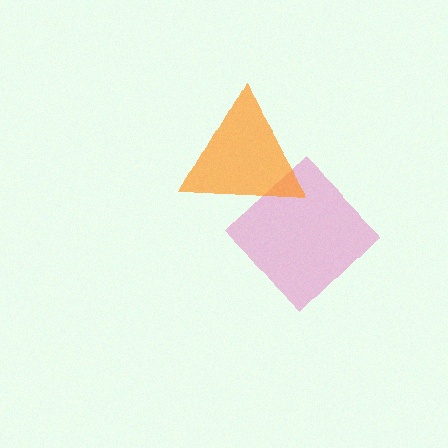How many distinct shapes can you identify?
There are 2 distinct shapes: a pink diamond, an orange triangle.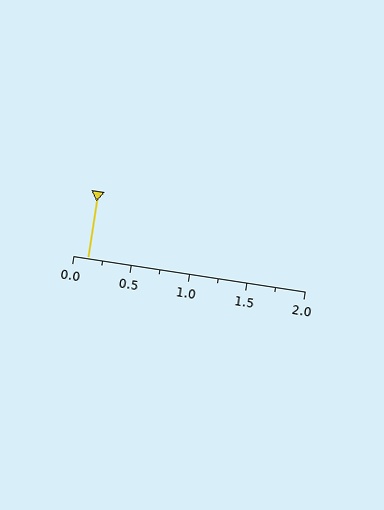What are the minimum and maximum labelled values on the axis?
The axis runs from 0.0 to 2.0.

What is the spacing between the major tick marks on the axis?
The major ticks are spaced 0.5 apart.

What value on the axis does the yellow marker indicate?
The marker indicates approximately 0.12.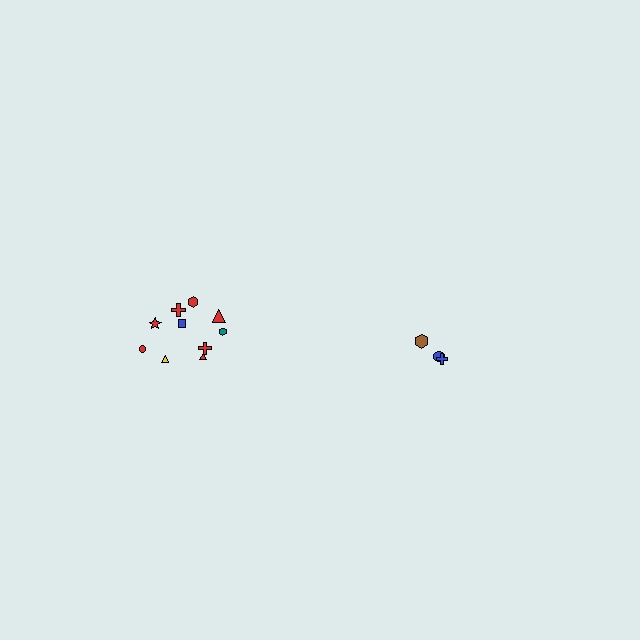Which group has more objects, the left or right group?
The left group.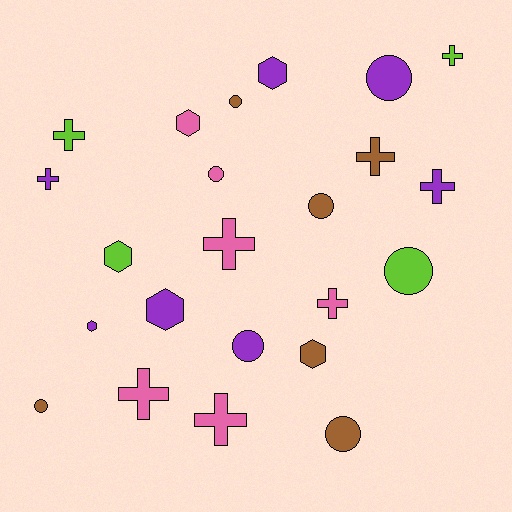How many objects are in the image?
There are 23 objects.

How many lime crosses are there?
There are 2 lime crosses.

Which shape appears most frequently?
Cross, with 9 objects.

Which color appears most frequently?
Purple, with 7 objects.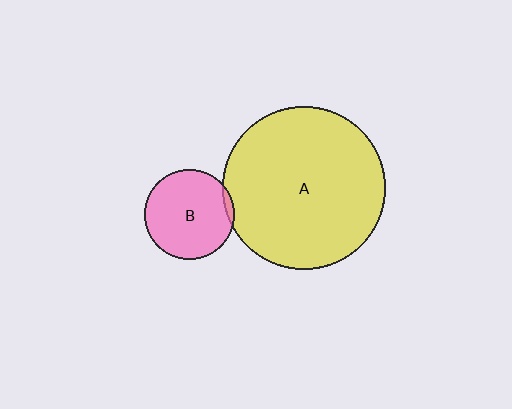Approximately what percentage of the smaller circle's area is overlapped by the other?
Approximately 5%.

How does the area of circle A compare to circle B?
Approximately 3.3 times.